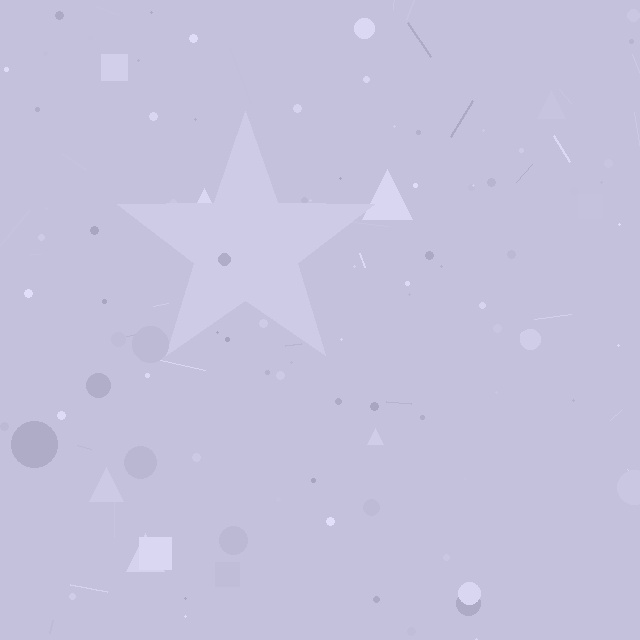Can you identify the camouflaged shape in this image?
The camouflaged shape is a star.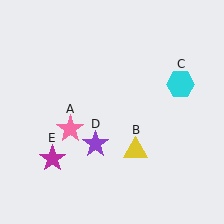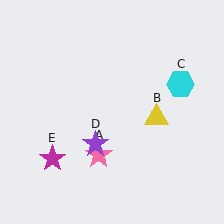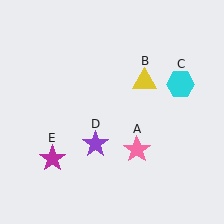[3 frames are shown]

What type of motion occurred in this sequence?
The pink star (object A), yellow triangle (object B) rotated counterclockwise around the center of the scene.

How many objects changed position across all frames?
2 objects changed position: pink star (object A), yellow triangle (object B).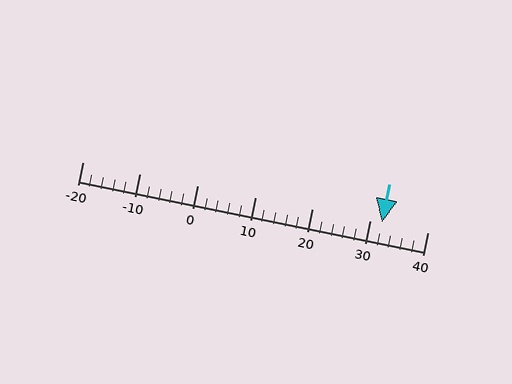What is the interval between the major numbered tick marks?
The major tick marks are spaced 10 units apart.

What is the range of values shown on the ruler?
The ruler shows values from -20 to 40.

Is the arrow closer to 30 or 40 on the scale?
The arrow is closer to 30.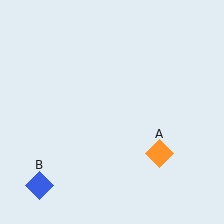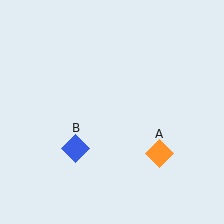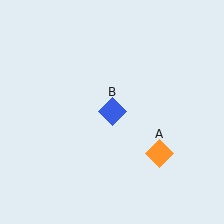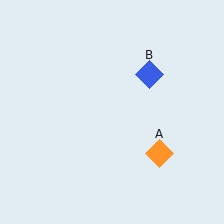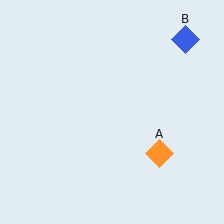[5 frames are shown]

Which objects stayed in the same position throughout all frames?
Orange diamond (object A) remained stationary.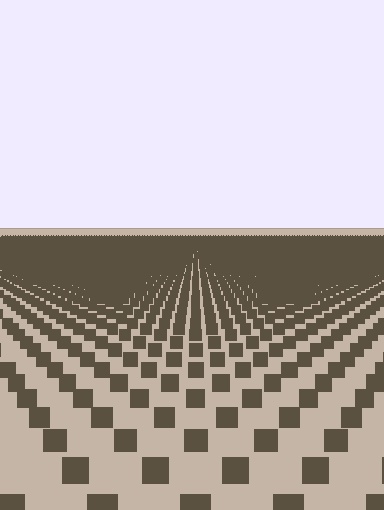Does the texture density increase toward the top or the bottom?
Density increases toward the top.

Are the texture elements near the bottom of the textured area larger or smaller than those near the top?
Larger. Near the bottom, elements are closer to the viewer and appear at a bigger on-screen size.